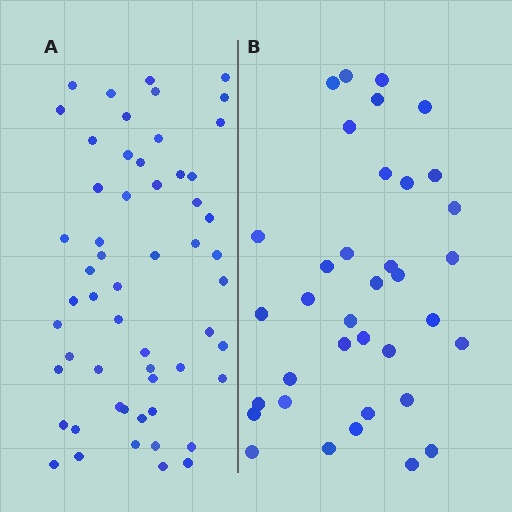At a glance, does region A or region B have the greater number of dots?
Region A (the left region) has more dots.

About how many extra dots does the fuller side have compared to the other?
Region A has approximately 20 more dots than region B.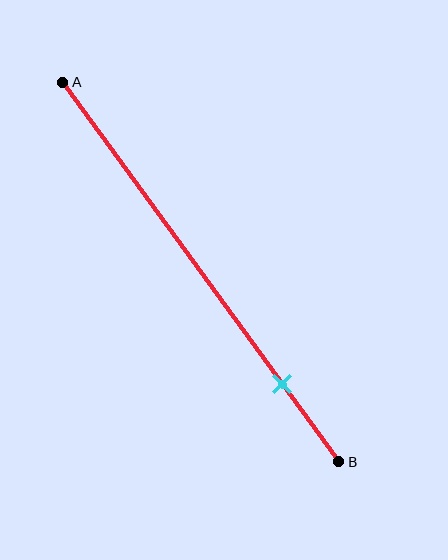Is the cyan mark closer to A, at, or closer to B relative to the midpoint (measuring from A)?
The cyan mark is closer to point B than the midpoint of segment AB.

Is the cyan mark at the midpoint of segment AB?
No, the mark is at about 80% from A, not at the 50% midpoint.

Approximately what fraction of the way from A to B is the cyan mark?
The cyan mark is approximately 80% of the way from A to B.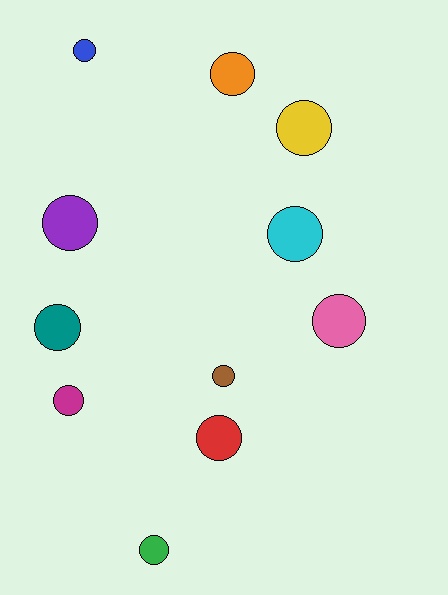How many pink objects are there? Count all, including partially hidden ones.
There is 1 pink object.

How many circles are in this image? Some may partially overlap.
There are 11 circles.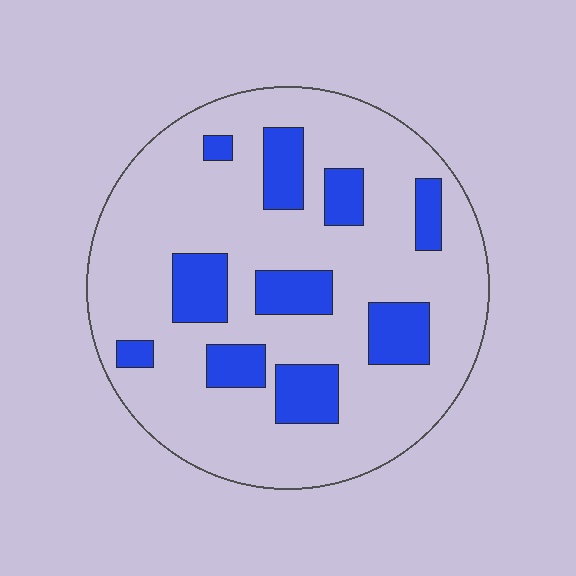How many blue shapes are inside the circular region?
10.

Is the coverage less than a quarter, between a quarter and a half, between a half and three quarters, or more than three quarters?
Less than a quarter.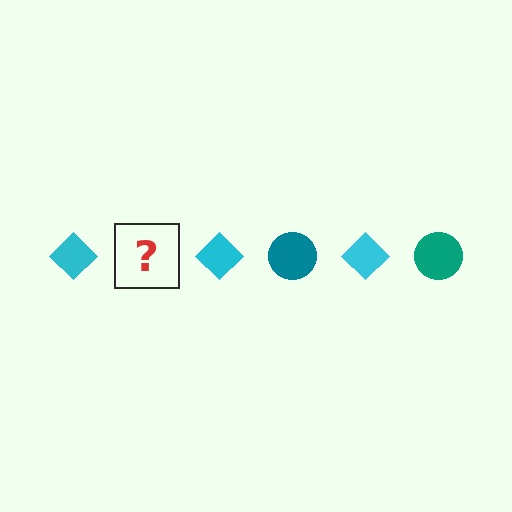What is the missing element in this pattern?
The missing element is a teal circle.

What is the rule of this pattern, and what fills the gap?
The rule is that the pattern alternates between cyan diamond and teal circle. The gap should be filled with a teal circle.